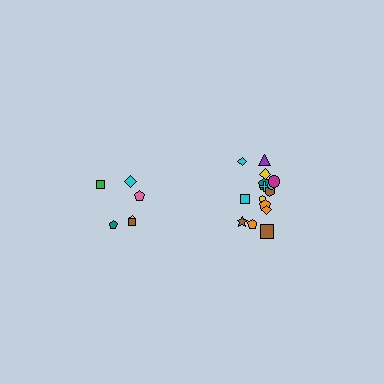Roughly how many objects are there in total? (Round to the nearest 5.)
Roughly 20 objects in total.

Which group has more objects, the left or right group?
The right group.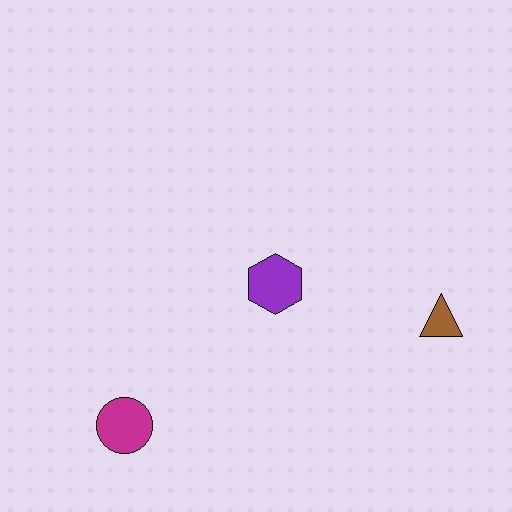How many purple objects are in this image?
There is 1 purple object.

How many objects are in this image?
There are 3 objects.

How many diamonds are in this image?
There are no diamonds.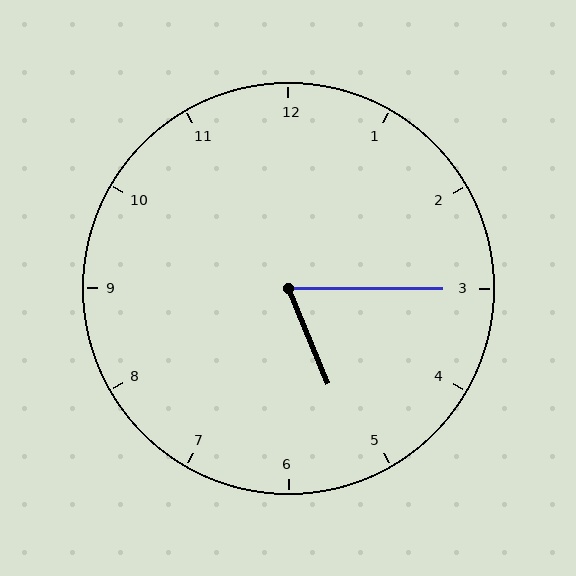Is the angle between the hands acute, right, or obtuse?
It is acute.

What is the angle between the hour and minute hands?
Approximately 68 degrees.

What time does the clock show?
5:15.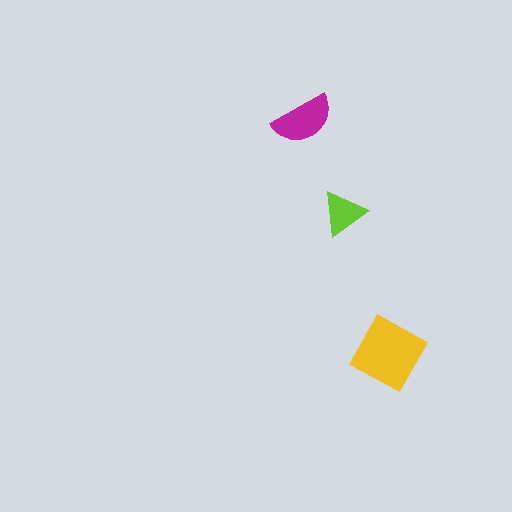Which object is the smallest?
The lime triangle.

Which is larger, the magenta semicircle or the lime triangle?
The magenta semicircle.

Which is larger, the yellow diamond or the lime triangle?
The yellow diamond.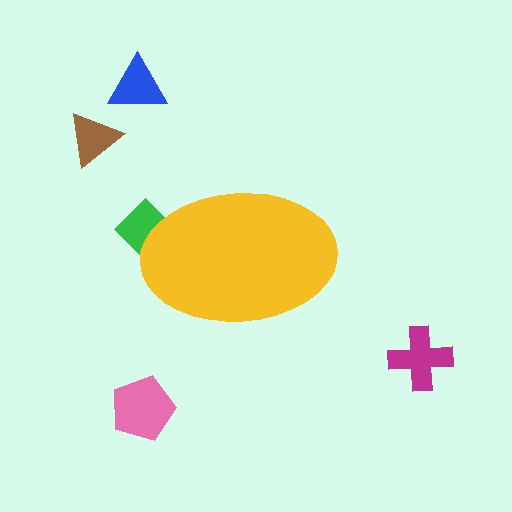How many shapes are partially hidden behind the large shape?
1 shape is partially hidden.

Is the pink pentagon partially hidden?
No, the pink pentagon is fully visible.